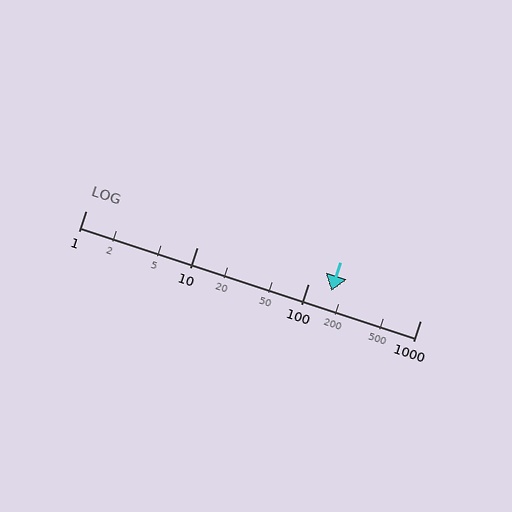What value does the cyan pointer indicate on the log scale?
The pointer indicates approximately 160.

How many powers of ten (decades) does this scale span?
The scale spans 3 decades, from 1 to 1000.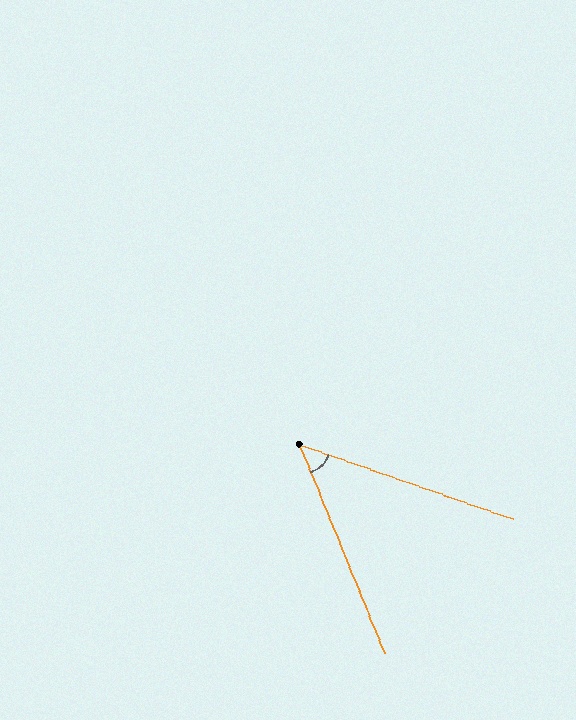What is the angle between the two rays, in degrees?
Approximately 49 degrees.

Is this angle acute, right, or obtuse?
It is acute.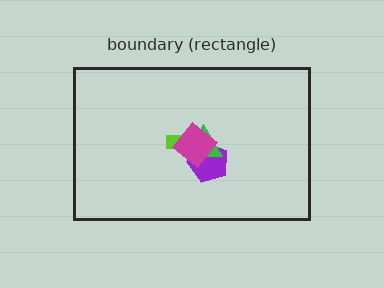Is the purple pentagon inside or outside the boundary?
Inside.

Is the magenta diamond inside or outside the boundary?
Inside.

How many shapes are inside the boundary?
4 inside, 0 outside.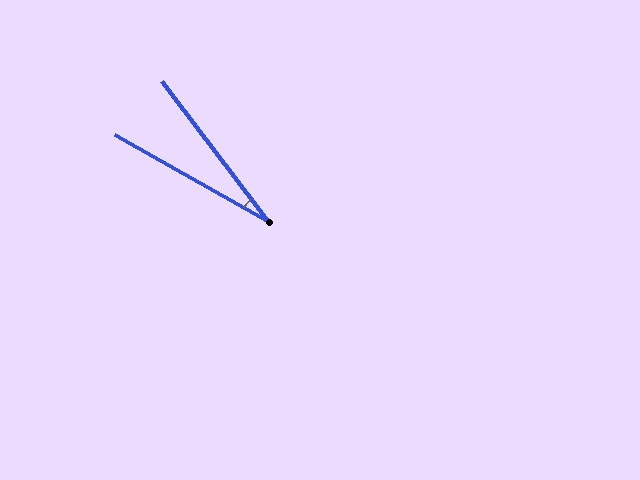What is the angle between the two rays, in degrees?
Approximately 23 degrees.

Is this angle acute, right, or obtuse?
It is acute.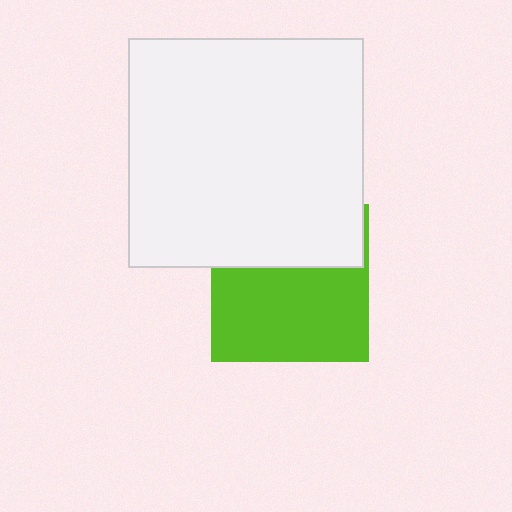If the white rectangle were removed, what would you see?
You would see the complete lime square.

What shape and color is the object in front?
The object in front is a white rectangle.